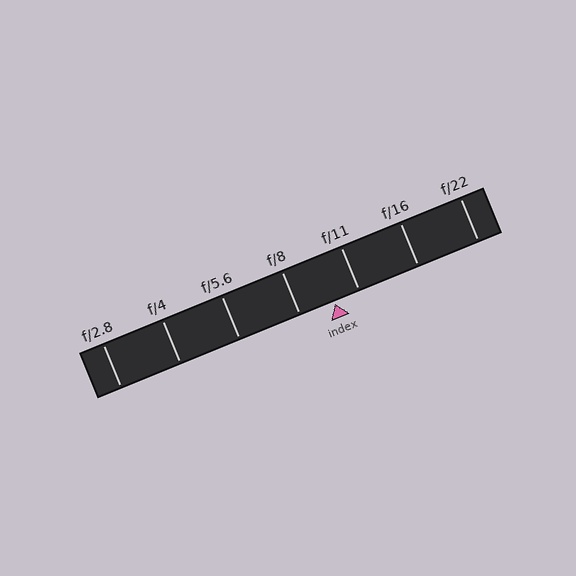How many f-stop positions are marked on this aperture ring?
There are 7 f-stop positions marked.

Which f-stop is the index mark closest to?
The index mark is closest to f/11.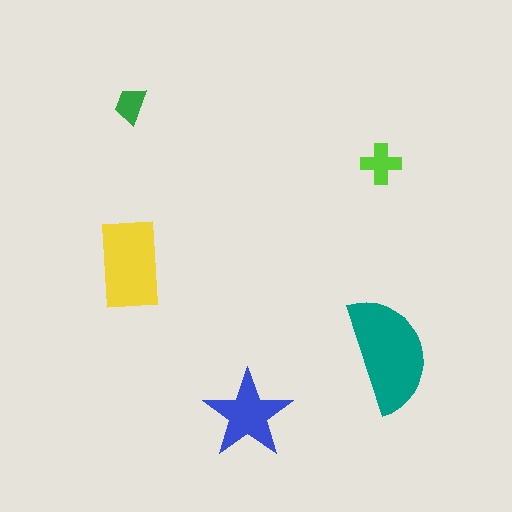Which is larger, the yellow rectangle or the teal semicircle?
The teal semicircle.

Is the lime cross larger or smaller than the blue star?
Smaller.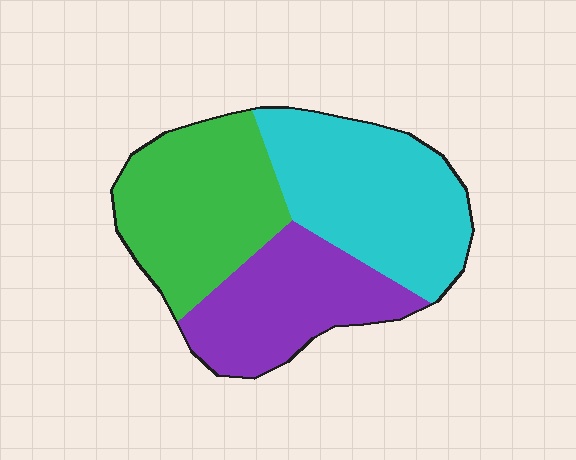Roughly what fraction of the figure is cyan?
Cyan covers 38% of the figure.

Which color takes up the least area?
Purple, at roughly 30%.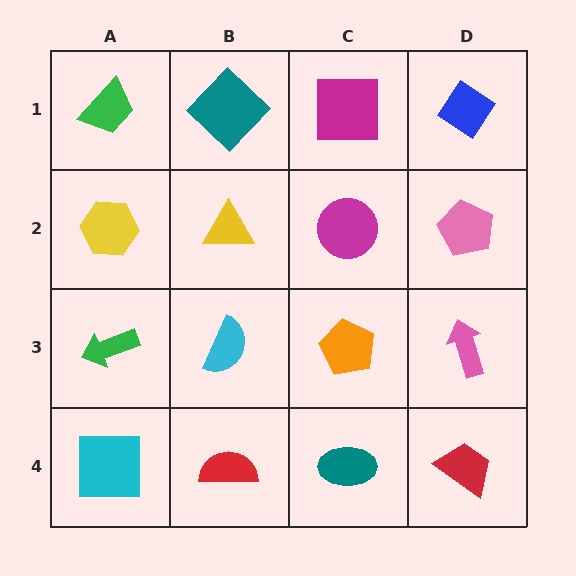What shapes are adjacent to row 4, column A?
A green arrow (row 3, column A), a red semicircle (row 4, column B).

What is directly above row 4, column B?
A cyan semicircle.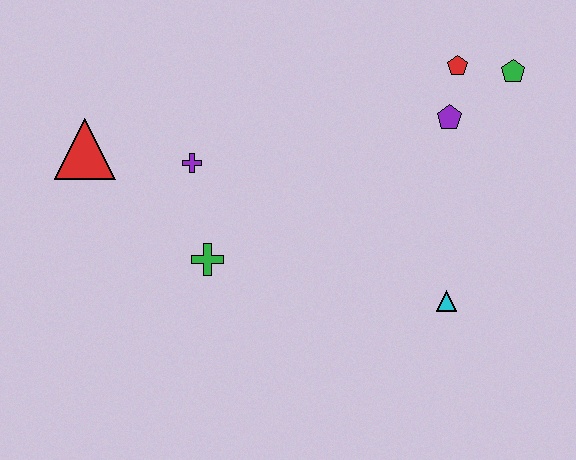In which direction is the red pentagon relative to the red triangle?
The red pentagon is to the right of the red triangle.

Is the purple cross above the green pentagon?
No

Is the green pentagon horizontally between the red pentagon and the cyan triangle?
No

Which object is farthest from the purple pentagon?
The red triangle is farthest from the purple pentagon.